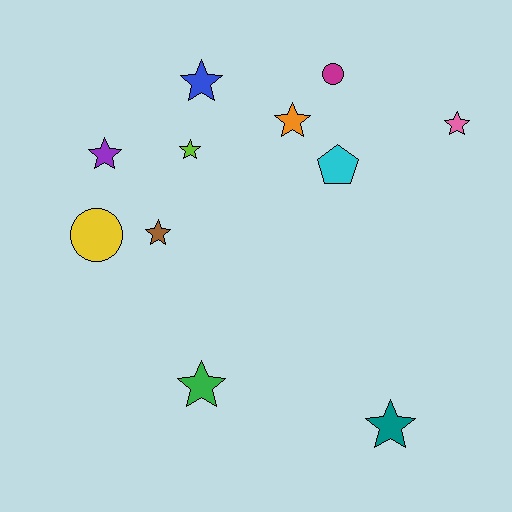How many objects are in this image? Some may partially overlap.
There are 11 objects.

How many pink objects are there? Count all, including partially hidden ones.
There is 1 pink object.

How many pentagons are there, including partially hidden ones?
There is 1 pentagon.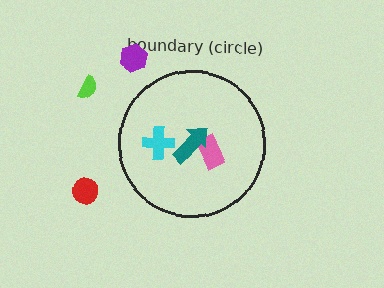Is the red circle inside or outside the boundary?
Outside.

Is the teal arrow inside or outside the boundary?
Inside.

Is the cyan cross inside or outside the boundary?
Inside.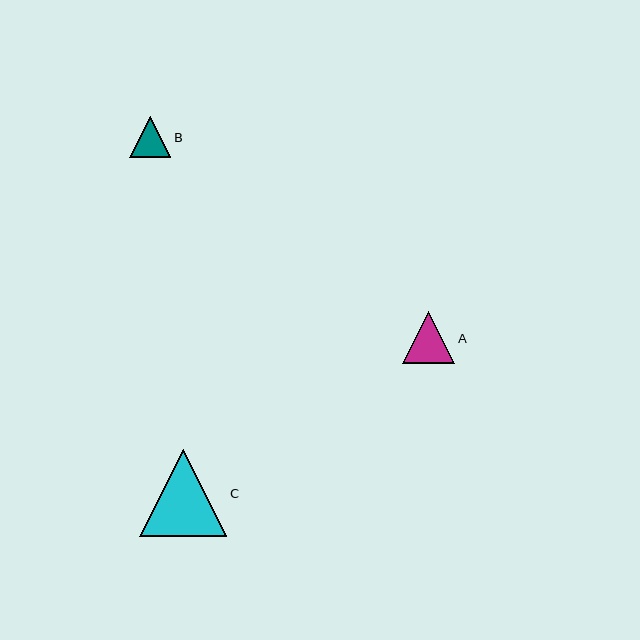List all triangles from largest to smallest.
From largest to smallest: C, A, B.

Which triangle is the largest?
Triangle C is the largest with a size of approximately 87 pixels.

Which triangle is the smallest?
Triangle B is the smallest with a size of approximately 41 pixels.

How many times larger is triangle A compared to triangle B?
Triangle A is approximately 1.3 times the size of triangle B.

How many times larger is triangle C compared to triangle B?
Triangle C is approximately 2.1 times the size of triangle B.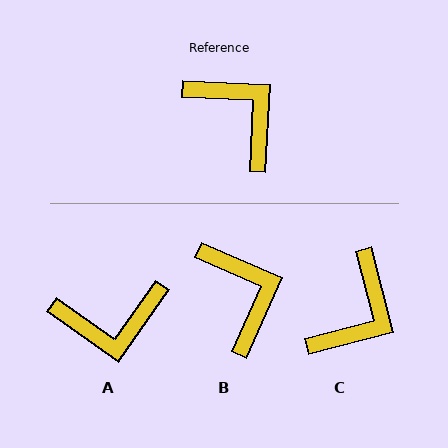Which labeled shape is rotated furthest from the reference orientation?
A, about 122 degrees away.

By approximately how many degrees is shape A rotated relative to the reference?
Approximately 122 degrees clockwise.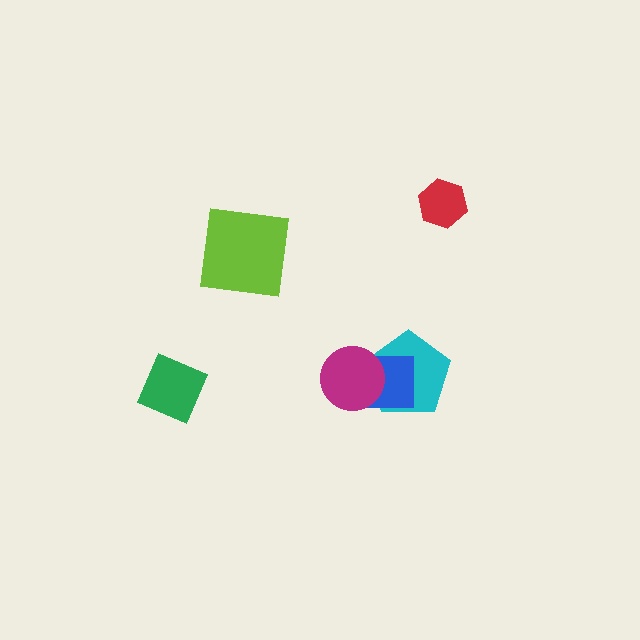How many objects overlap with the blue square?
2 objects overlap with the blue square.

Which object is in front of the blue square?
The magenta circle is in front of the blue square.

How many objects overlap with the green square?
0 objects overlap with the green square.